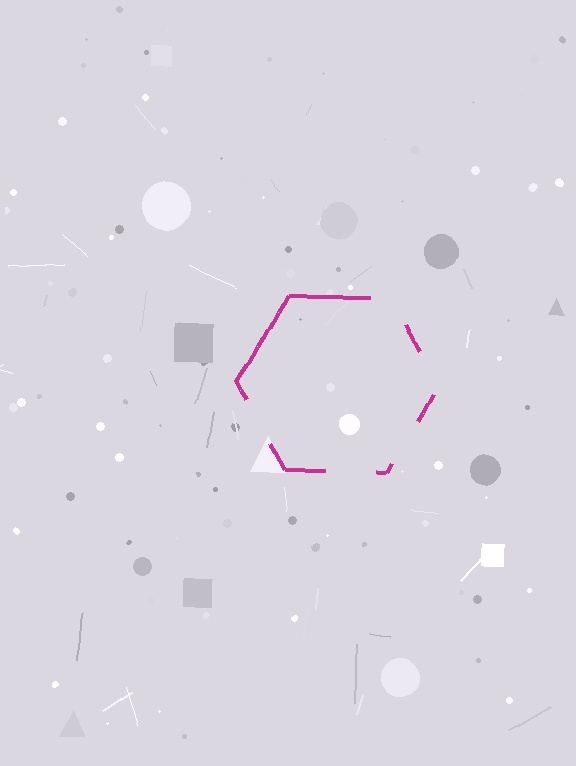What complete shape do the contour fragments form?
The contour fragments form a hexagon.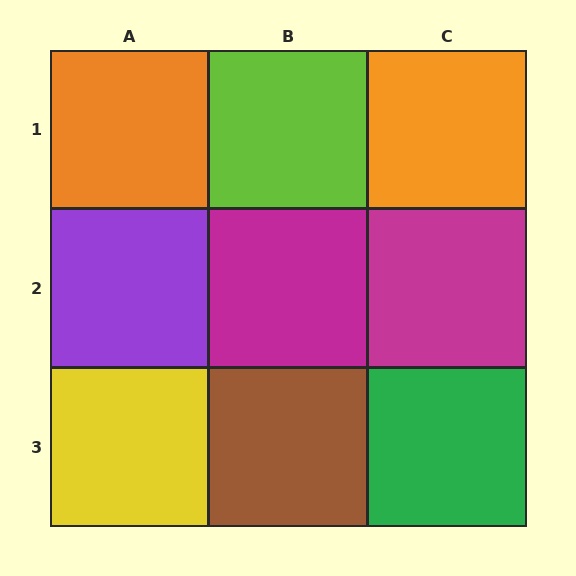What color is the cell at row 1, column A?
Orange.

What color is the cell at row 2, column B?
Magenta.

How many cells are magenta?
2 cells are magenta.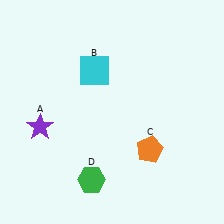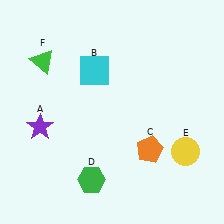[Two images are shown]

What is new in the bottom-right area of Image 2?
A yellow circle (E) was added in the bottom-right area of Image 2.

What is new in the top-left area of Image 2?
A green triangle (F) was added in the top-left area of Image 2.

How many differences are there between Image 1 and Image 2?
There are 2 differences between the two images.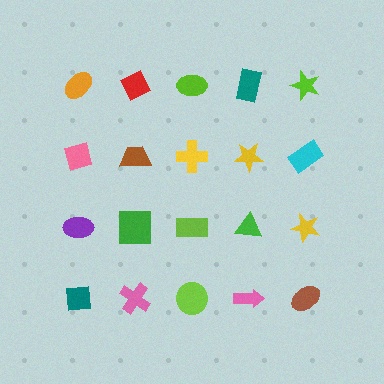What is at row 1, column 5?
A lime star.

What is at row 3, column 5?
A yellow star.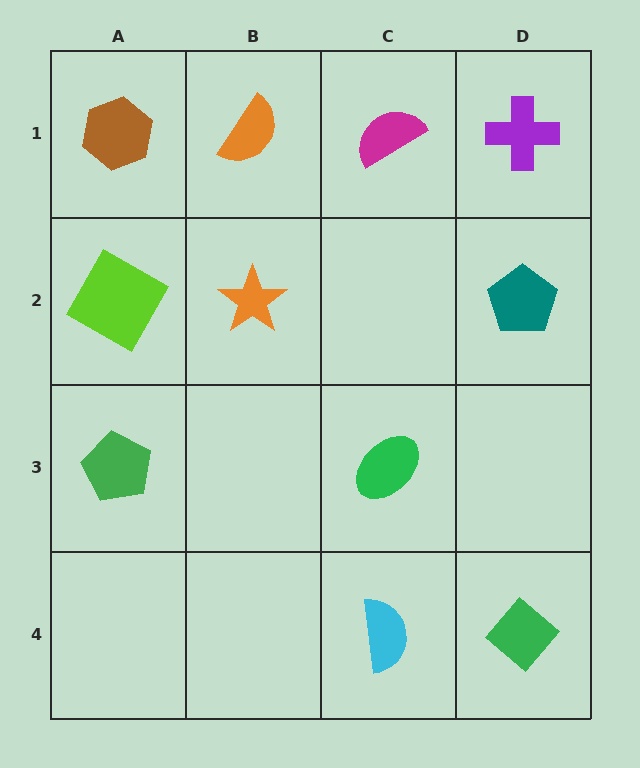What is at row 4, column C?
A cyan semicircle.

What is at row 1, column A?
A brown hexagon.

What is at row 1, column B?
An orange semicircle.